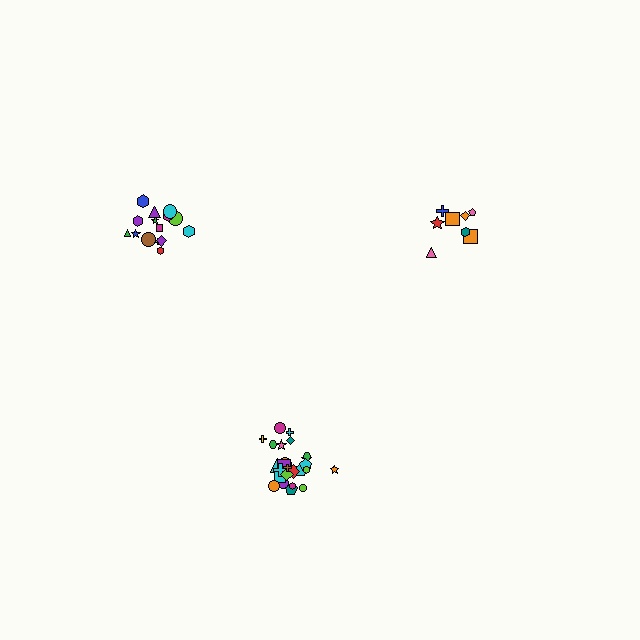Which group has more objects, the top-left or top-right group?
The top-left group.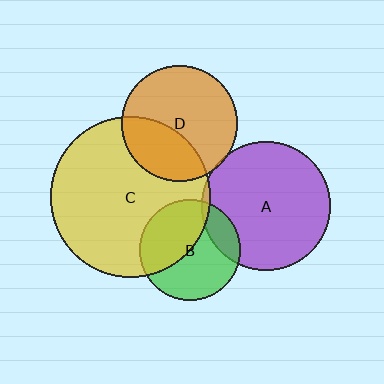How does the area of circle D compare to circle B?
Approximately 1.3 times.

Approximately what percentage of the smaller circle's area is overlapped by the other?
Approximately 5%.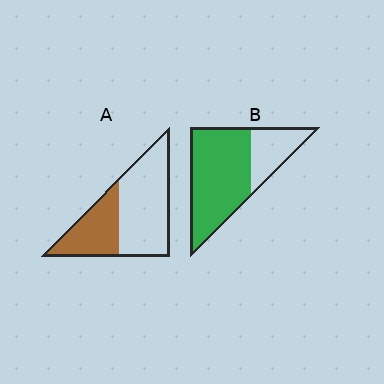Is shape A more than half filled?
No.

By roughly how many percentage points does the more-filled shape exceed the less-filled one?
By roughly 35 percentage points (B over A).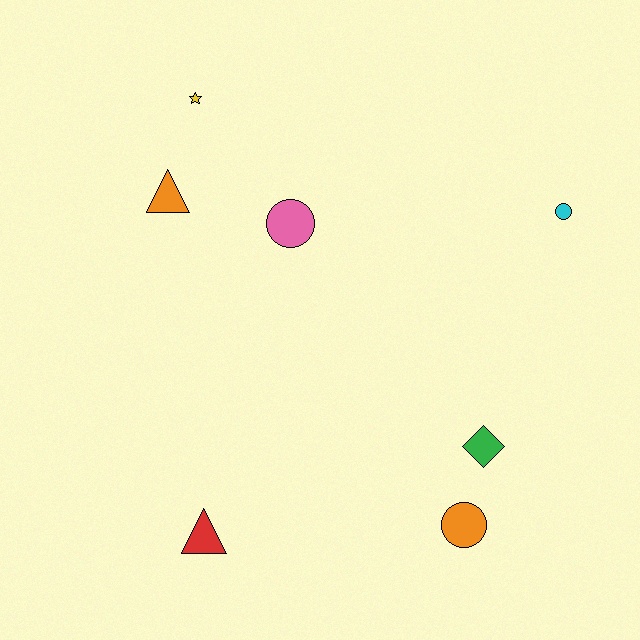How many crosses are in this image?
There are no crosses.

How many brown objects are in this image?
There are no brown objects.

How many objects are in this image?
There are 7 objects.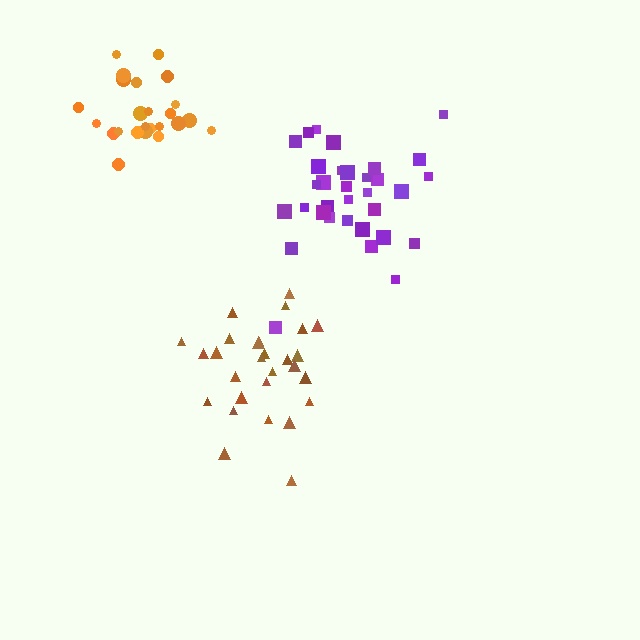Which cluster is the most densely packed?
Purple.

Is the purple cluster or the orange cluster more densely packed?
Purple.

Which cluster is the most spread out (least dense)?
Orange.